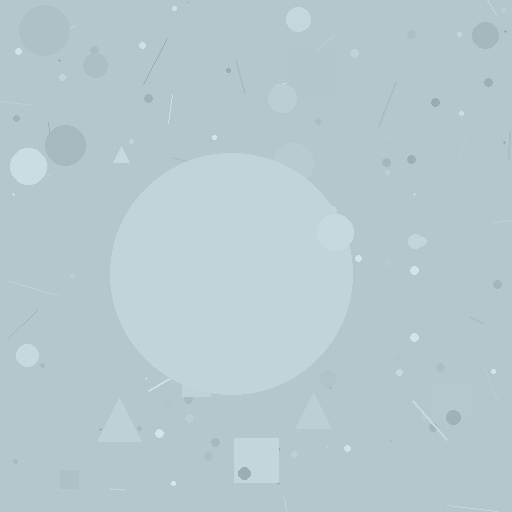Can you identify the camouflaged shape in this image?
The camouflaged shape is a circle.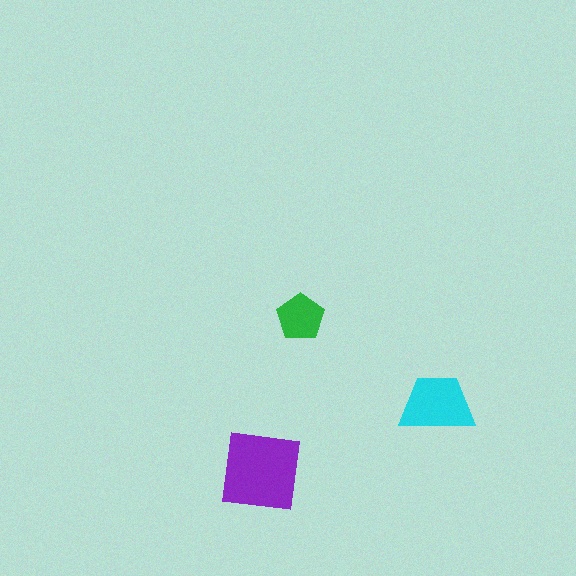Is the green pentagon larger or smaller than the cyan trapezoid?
Smaller.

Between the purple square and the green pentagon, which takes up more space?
The purple square.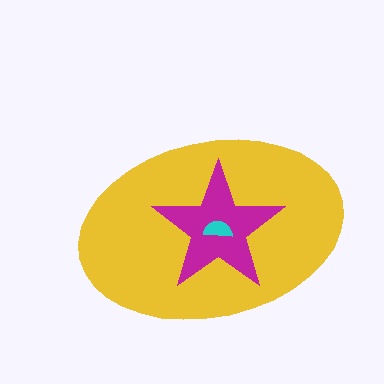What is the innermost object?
The cyan semicircle.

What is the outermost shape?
The yellow ellipse.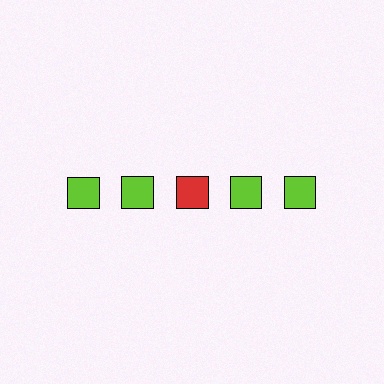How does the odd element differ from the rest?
It has a different color: red instead of lime.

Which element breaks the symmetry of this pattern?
The red square in the top row, center column breaks the symmetry. All other shapes are lime squares.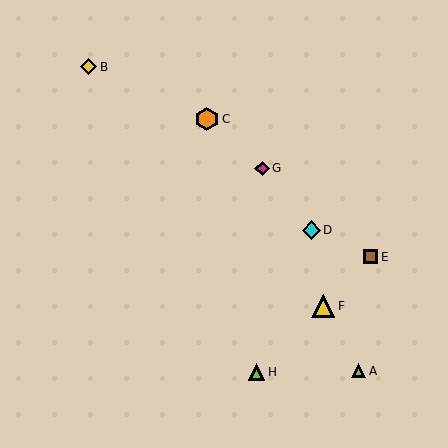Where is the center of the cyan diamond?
The center of the cyan diamond is at (311, 230).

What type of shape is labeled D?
Shape D is a cyan diamond.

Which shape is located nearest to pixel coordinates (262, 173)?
The magenta diamond (labeled G) at (262, 168) is nearest to that location.